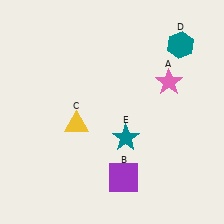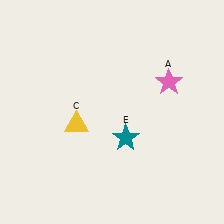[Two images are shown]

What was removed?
The purple square (B), the teal hexagon (D) were removed in Image 2.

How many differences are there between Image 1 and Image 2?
There are 2 differences between the two images.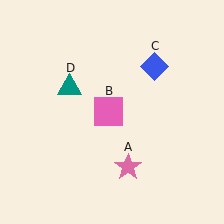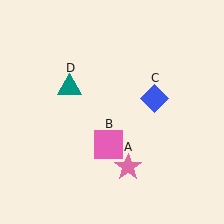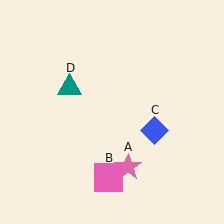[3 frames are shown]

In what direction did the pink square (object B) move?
The pink square (object B) moved down.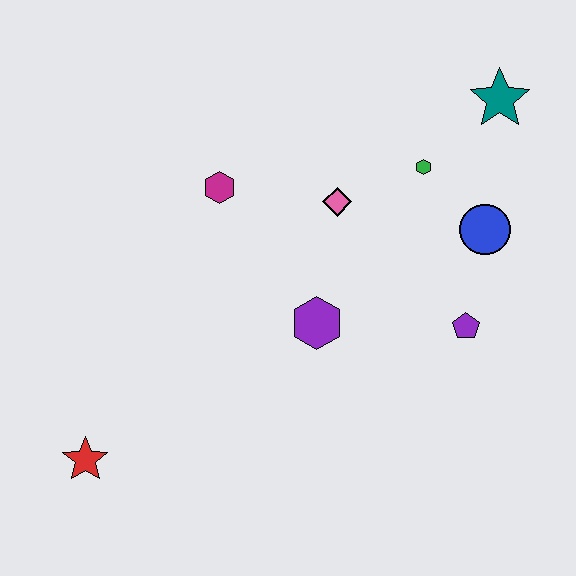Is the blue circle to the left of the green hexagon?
No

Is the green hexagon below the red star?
No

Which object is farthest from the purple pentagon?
The red star is farthest from the purple pentagon.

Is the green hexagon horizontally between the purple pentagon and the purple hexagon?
Yes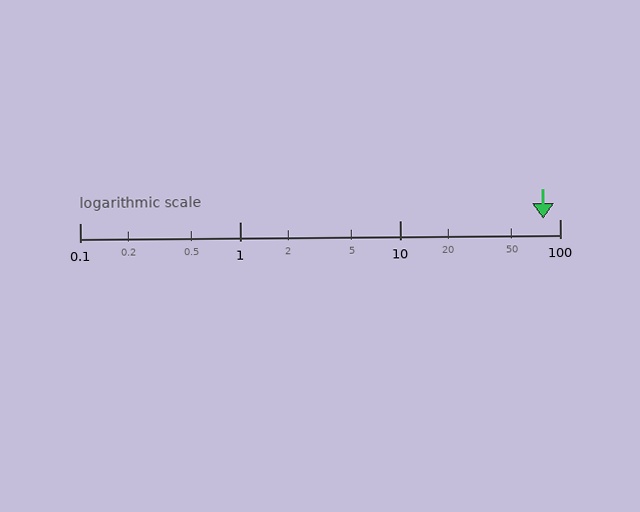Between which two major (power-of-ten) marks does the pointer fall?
The pointer is between 10 and 100.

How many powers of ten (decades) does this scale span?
The scale spans 3 decades, from 0.1 to 100.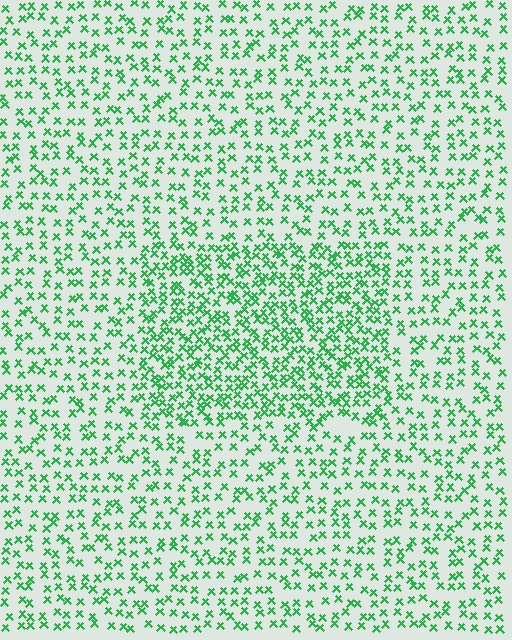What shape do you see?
I see a rectangle.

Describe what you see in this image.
The image contains small green elements arranged at two different densities. A rectangle-shaped region is visible where the elements are more densely packed than the surrounding area.